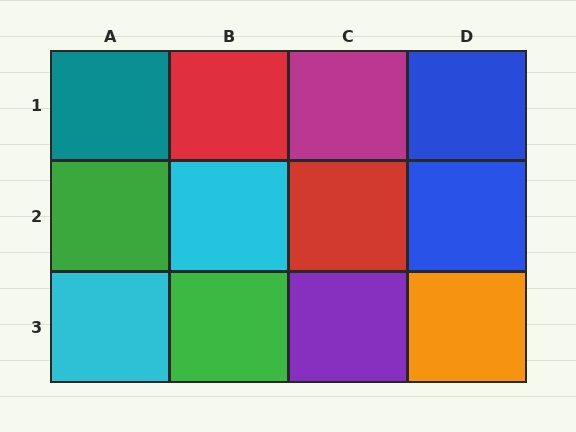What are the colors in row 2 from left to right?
Green, cyan, red, blue.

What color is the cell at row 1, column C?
Magenta.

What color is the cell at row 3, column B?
Green.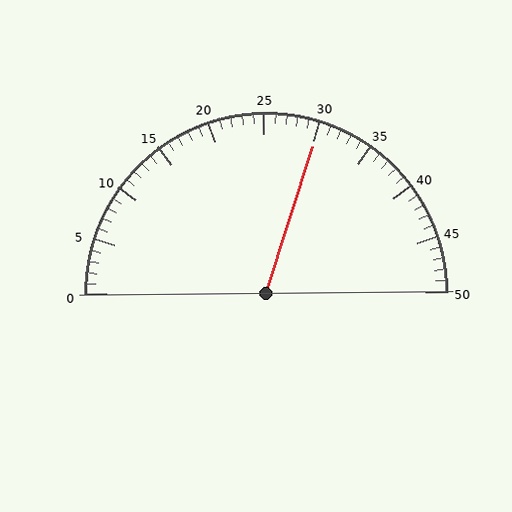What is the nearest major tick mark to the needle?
The nearest major tick mark is 30.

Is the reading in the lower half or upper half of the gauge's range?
The reading is in the upper half of the range (0 to 50).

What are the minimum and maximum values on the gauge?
The gauge ranges from 0 to 50.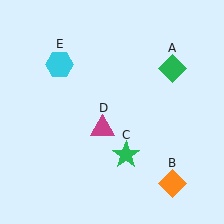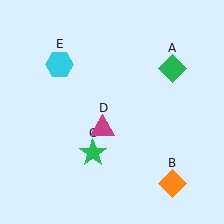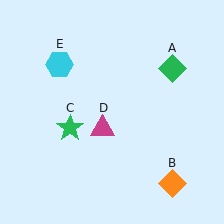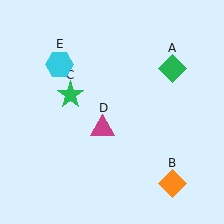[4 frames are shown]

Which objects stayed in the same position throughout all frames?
Green diamond (object A) and orange diamond (object B) and magenta triangle (object D) and cyan hexagon (object E) remained stationary.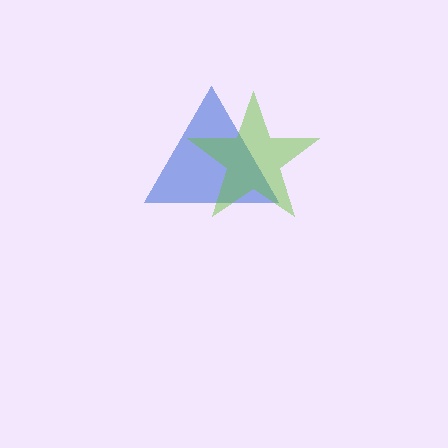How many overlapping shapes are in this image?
There are 2 overlapping shapes in the image.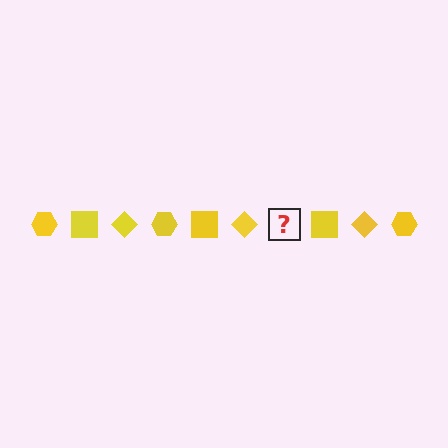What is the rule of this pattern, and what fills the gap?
The rule is that the pattern cycles through hexagon, square, diamond shapes in yellow. The gap should be filled with a yellow hexagon.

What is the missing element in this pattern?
The missing element is a yellow hexagon.